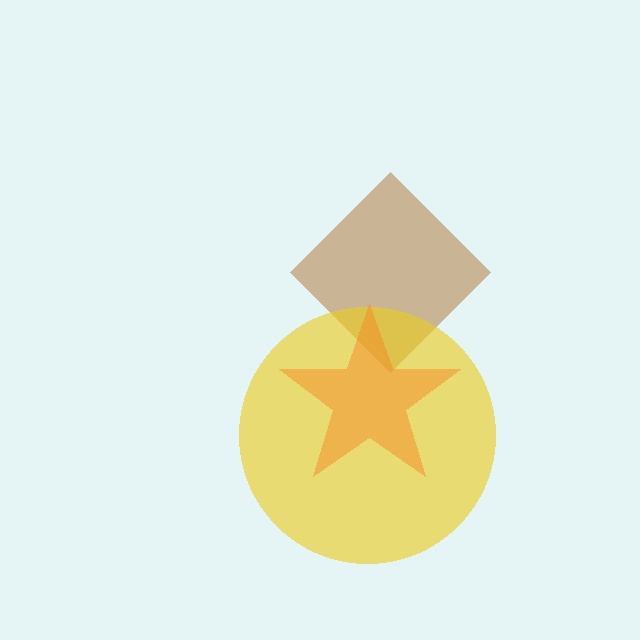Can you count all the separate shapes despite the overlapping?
Yes, there are 3 separate shapes.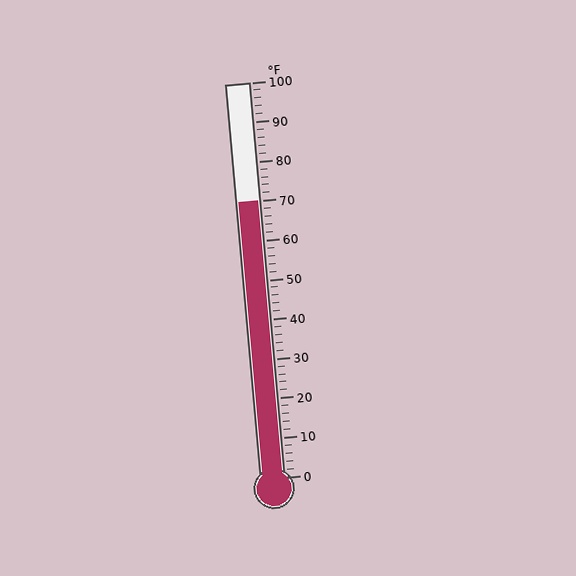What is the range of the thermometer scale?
The thermometer scale ranges from 0°F to 100°F.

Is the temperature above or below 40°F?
The temperature is above 40°F.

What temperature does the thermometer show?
The thermometer shows approximately 70°F.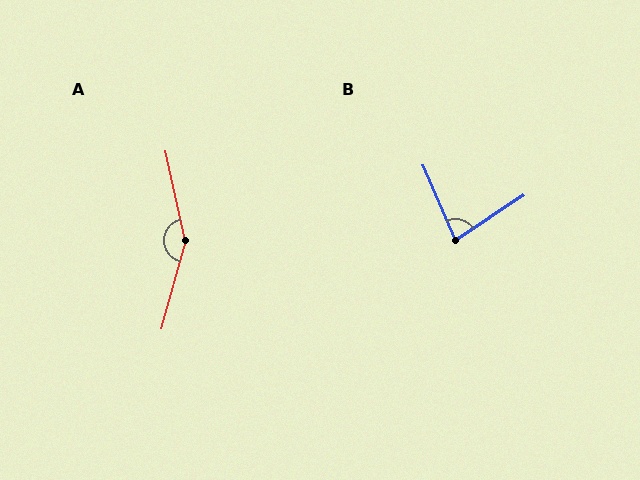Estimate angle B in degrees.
Approximately 80 degrees.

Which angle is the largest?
A, at approximately 152 degrees.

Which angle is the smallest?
B, at approximately 80 degrees.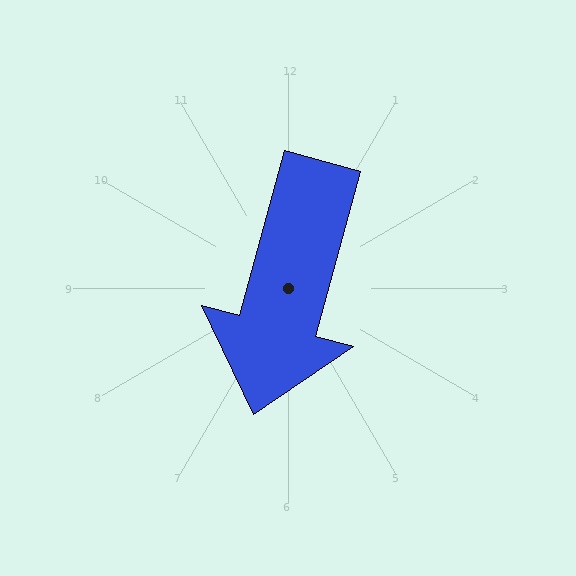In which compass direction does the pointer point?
South.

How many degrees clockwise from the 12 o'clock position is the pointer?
Approximately 195 degrees.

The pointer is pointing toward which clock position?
Roughly 7 o'clock.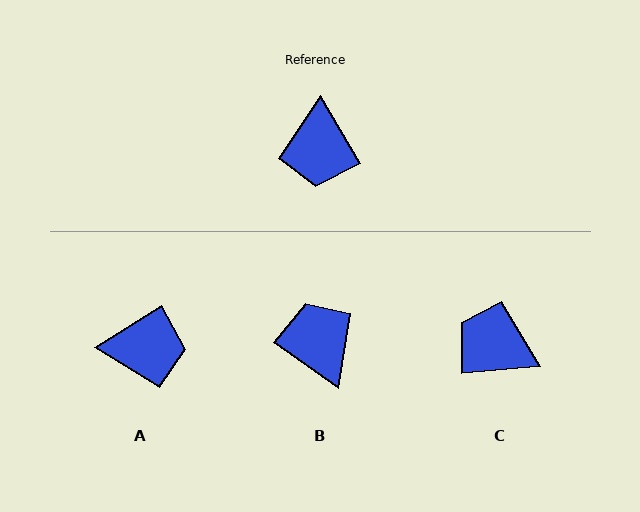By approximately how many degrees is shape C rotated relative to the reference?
Approximately 116 degrees clockwise.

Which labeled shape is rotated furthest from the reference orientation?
B, about 156 degrees away.